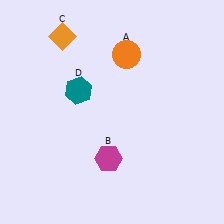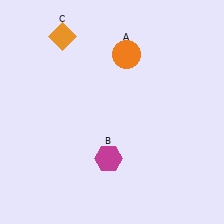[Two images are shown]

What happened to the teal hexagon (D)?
The teal hexagon (D) was removed in Image 2. It was in the top-left area of Image 1.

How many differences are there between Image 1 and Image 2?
There is 1 difference between the two images.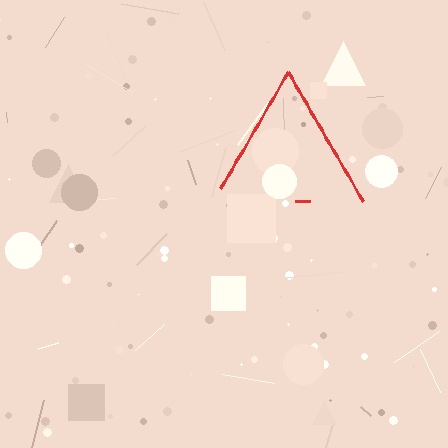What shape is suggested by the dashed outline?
The dashed outline suggests a triangle.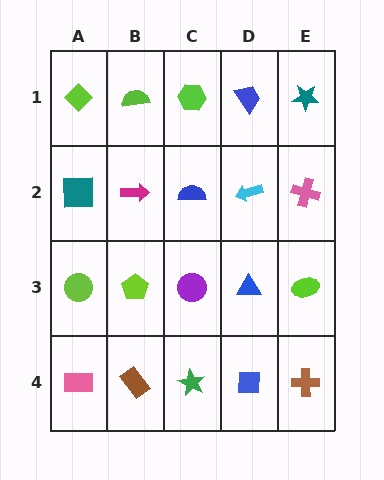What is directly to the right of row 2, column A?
A magenta arrow.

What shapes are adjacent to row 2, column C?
A lime hexagon (row 1, column C), a purple circle (row 3, column C), a magenta arrow (row 2, column B), a cyan arrow (row 2, column D).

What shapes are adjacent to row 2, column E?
A teal star (row 1, column E), a lime ellipse (row 3, column E), a cyan arrow (row 2, column D).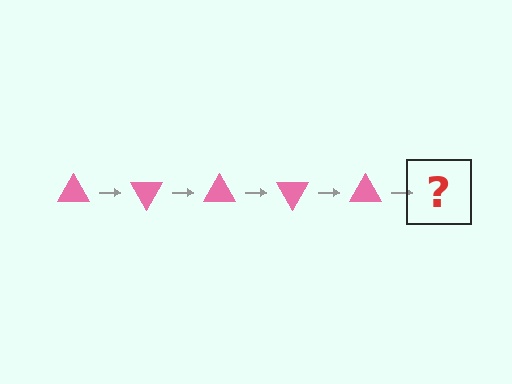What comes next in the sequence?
The next element should be a pink triangle rotated 300 degrees.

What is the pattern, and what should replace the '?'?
The pattern is that the triangle rotates 60 degrees each step. The '?' should be a pink triangle rotated 300 degrees.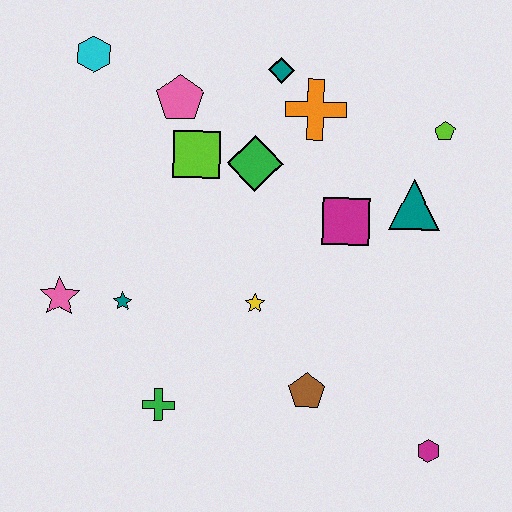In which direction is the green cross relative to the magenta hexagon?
The green cross is to the left of the magenta hexagon.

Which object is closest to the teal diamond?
The orange cross is closest to the teal diamond.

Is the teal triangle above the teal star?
Yes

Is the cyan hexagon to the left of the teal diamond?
Yes